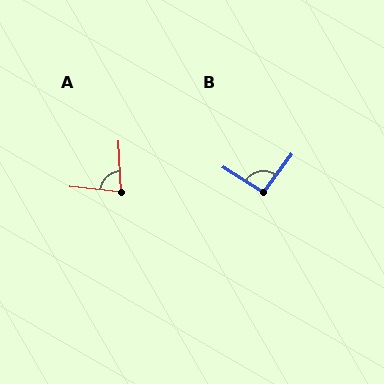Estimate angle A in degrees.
Approximately 81 degrees.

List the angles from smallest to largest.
A (81°), B (94°).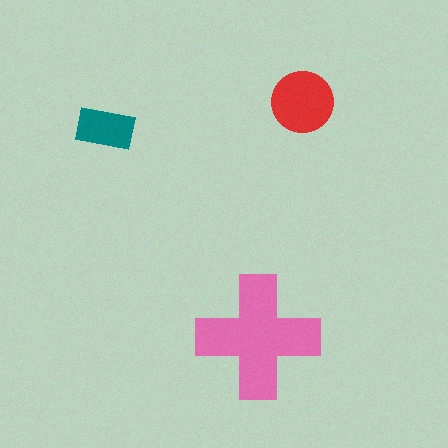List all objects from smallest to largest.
The teal rectangle, the red circle, the pink cross.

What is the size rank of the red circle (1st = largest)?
2nd.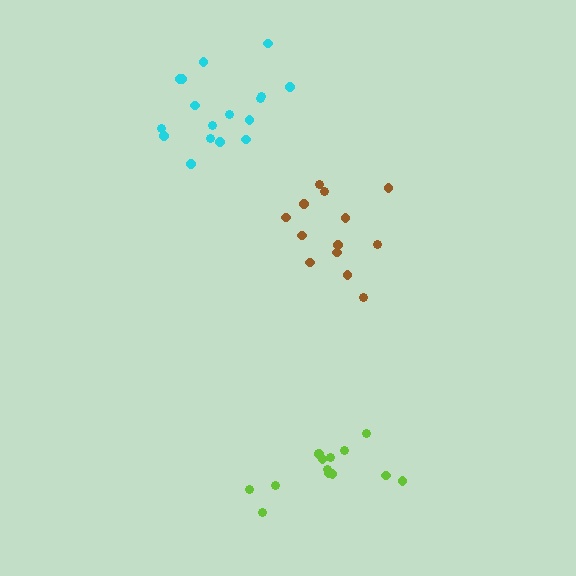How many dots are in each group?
Group 1: 17 dots, Group 2: 14 dots, Group 3: 13 dots (44 total).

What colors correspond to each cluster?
The clusters are colored: cyan, lime, brown.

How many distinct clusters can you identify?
There are 3 distinct clusters.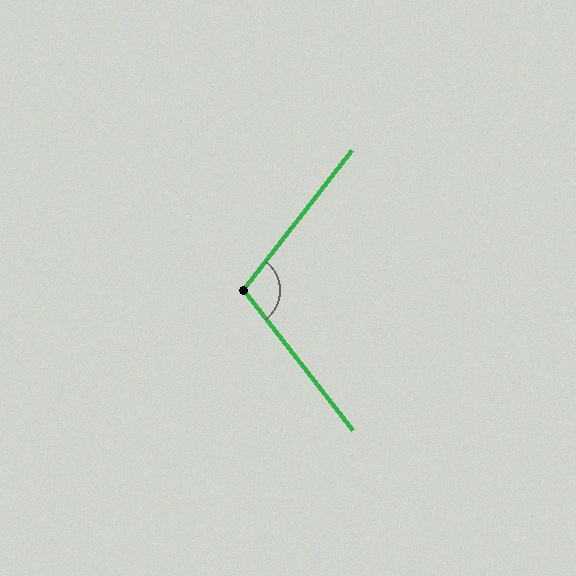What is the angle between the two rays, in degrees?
Approximately 104 degrees.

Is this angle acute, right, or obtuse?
It is obtuse.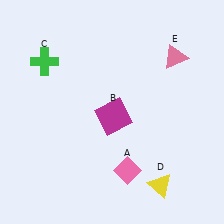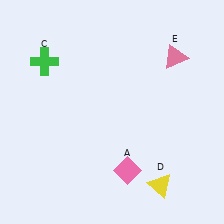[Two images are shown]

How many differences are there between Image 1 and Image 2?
There is 1 difference between the two images.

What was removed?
The magenta square (B) was removed in Image 2.